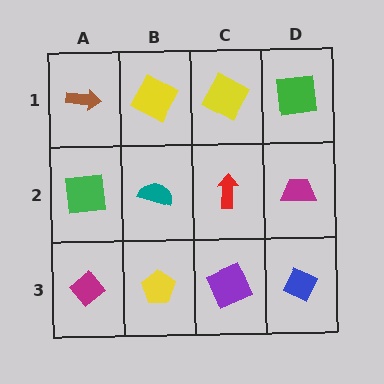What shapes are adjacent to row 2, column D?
A green square (row 1, column D), a blue diamond (row 3, column D), a red arrow (row 2, column C).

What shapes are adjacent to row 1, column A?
A green square (row 2, column A), a yellow square (row 1, column B).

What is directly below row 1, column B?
A teal semicircle.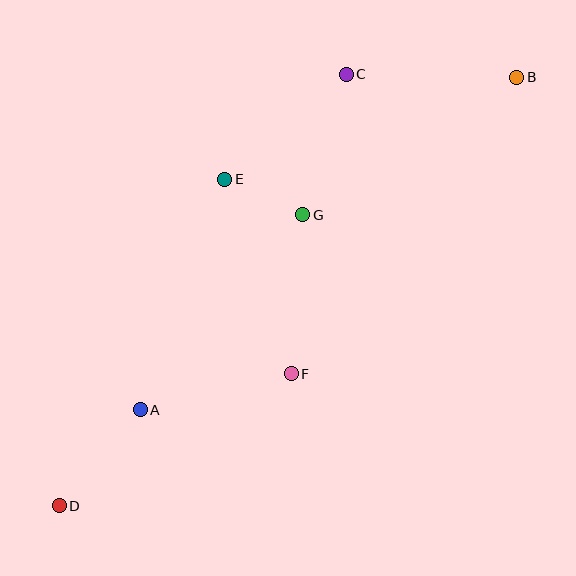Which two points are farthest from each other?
Points B and D are farthest from each other.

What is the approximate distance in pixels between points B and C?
The distance between B and C is approximately 171 pixels.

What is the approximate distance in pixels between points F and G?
The distance between F and G is approximately 159 pixels.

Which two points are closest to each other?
Points E and G are closest to each other.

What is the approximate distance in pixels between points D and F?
The distance between D and F is approximately 267 pixels.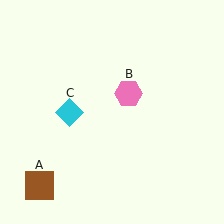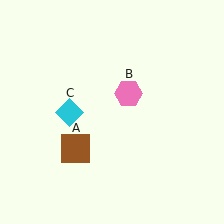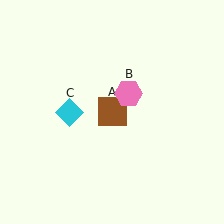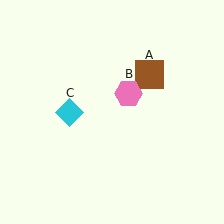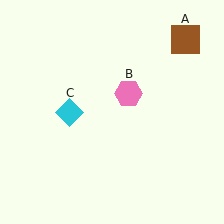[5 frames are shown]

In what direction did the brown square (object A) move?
The brown square (object A) moved up and to the right.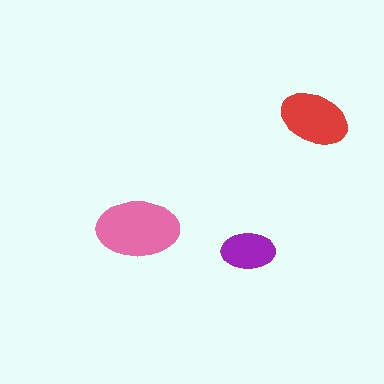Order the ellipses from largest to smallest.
the pink one, the red one, the purple one.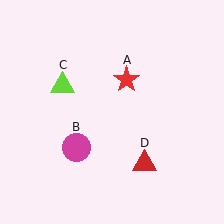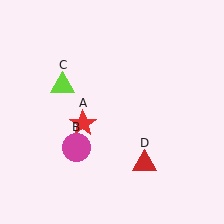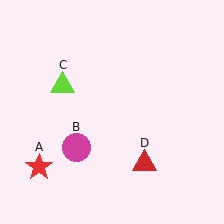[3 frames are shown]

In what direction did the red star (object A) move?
The red star (object A) moved down and to the left.